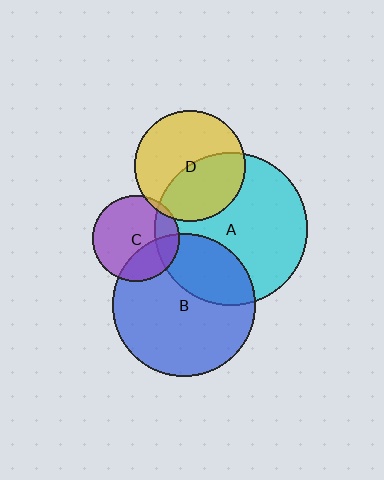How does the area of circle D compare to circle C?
Approximately 1.6 times.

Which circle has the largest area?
Circle A (cyan).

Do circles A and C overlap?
Yes.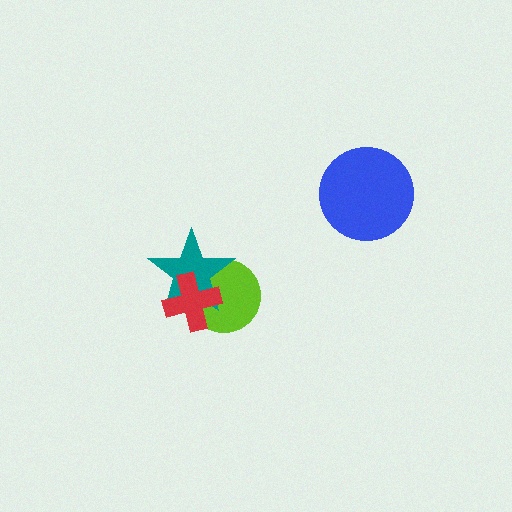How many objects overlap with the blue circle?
0 objects overlap with the blue circle.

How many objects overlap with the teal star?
2 objects overlap with the teal star.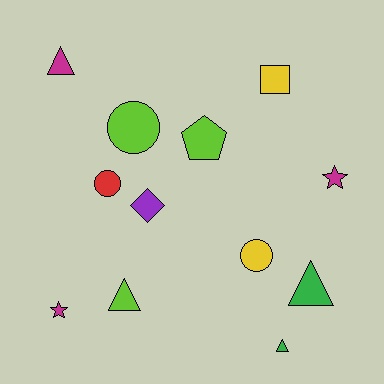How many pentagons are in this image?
There is 1 pentagon.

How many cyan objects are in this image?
There are no cyan objects.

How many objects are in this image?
There are 12 objects.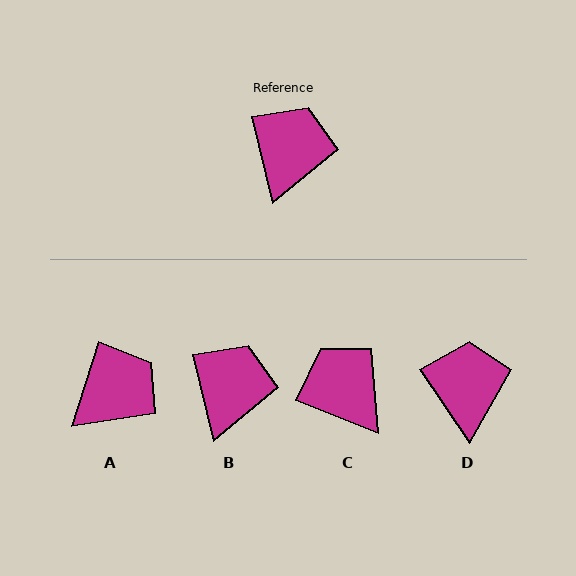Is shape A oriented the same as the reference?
No, it is off by about 31 degrees.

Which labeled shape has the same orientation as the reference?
B.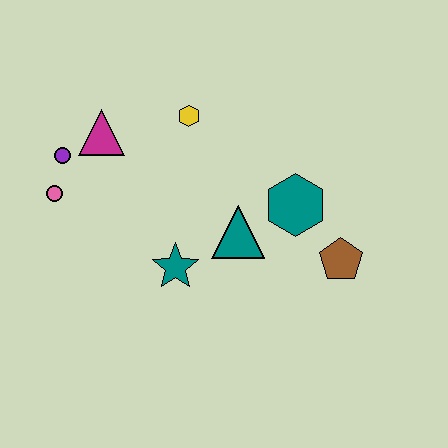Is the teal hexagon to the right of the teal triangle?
Yes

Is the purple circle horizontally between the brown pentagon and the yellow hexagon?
No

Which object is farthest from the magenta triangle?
The brown pentagon is farthest from the magenta triangle.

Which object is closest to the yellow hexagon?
The magenta triangle is closest to the yellow hexagon.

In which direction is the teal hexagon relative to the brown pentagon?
The teal hexagon is above the brown pentagon.